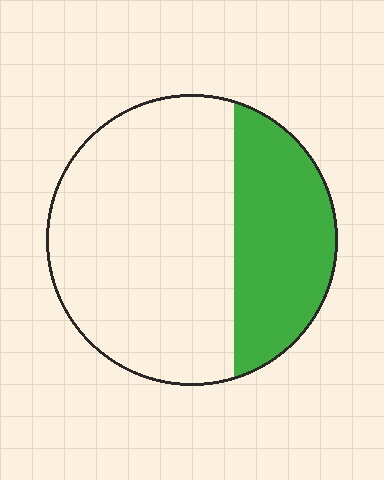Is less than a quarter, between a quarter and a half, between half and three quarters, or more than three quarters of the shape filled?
Between a quarter and a half.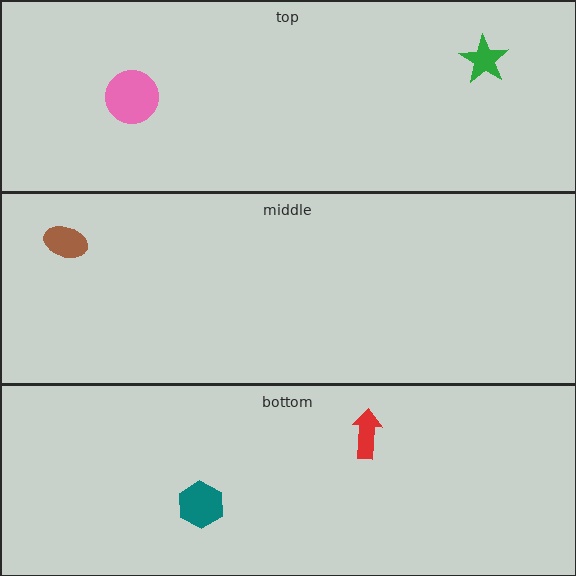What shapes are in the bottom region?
The teal hexagon, the red arrow.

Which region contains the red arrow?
The bottom region.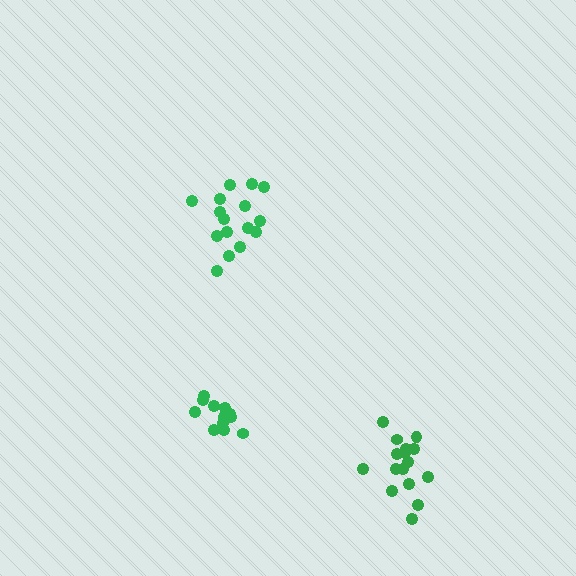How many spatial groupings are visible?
There are 3 spatial groupings.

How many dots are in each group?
Group 1: 16 dots, Group 2: 12 dots, Group 3: 16 dots (44 total).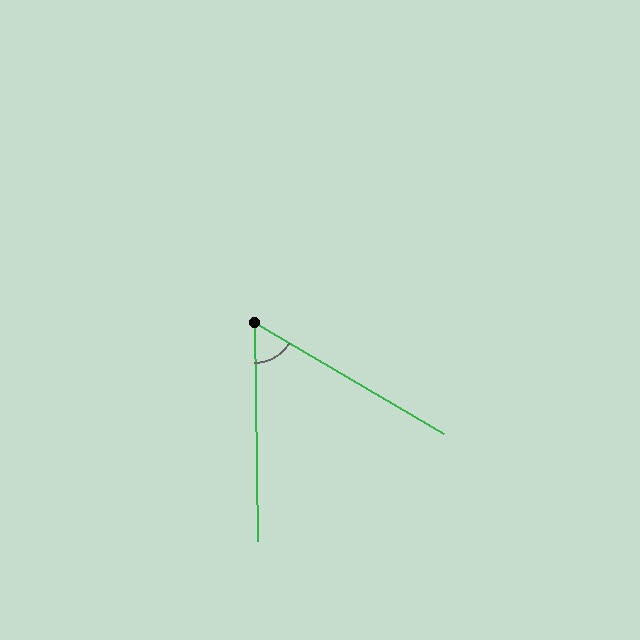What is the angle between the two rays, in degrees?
Approximately 59 degrees.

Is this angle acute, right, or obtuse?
It is acute.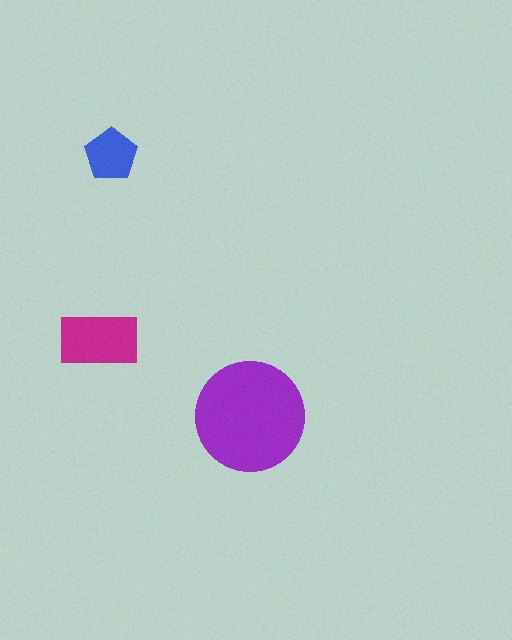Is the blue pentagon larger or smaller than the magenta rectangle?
Smaller.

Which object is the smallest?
The blue pentagon.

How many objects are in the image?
There are 3 objects in the image.